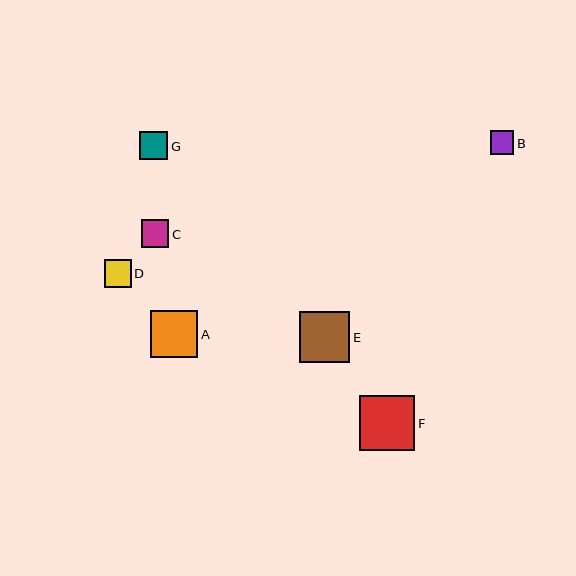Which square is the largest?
Square F is the largest with a size of approximately 55 pixels.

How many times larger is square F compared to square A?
Square F is approximately 1.2 times the size of square A.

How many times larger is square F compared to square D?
Square F is approximately 2.0 times the size of square D.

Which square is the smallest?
Square B is the smallest with a size of approximately 23 pixels.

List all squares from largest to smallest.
From largest to smallest: F, E, A, G, C, D, B.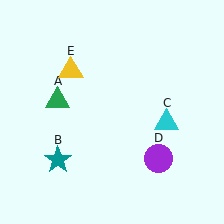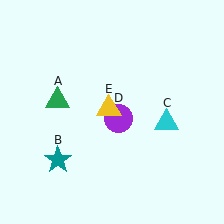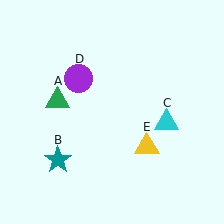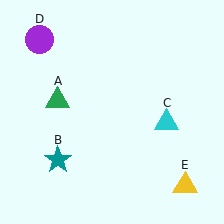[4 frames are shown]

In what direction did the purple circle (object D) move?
The purple circle (object D) moved up and to the left.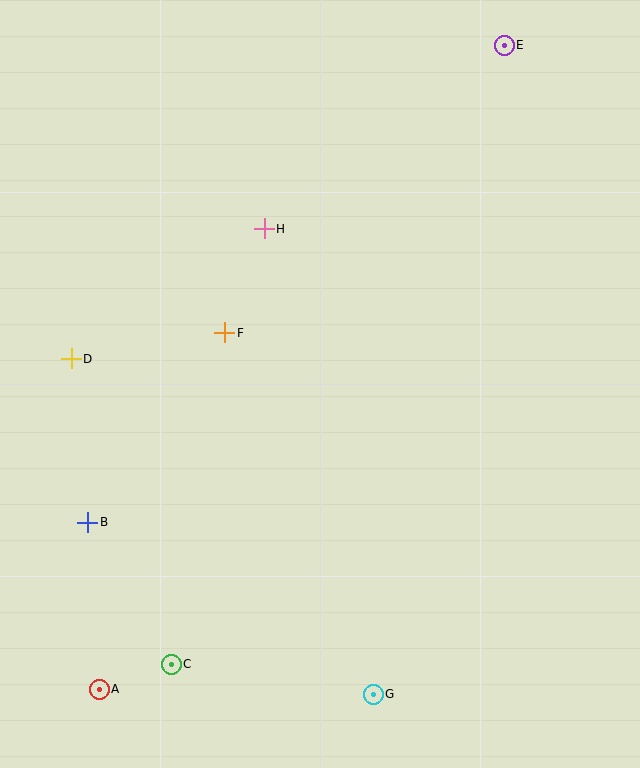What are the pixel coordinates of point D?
Point D is at (71, 359).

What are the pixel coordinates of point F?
Point F is at (225, 333).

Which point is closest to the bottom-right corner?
Point G is closest to the bottom-right corner.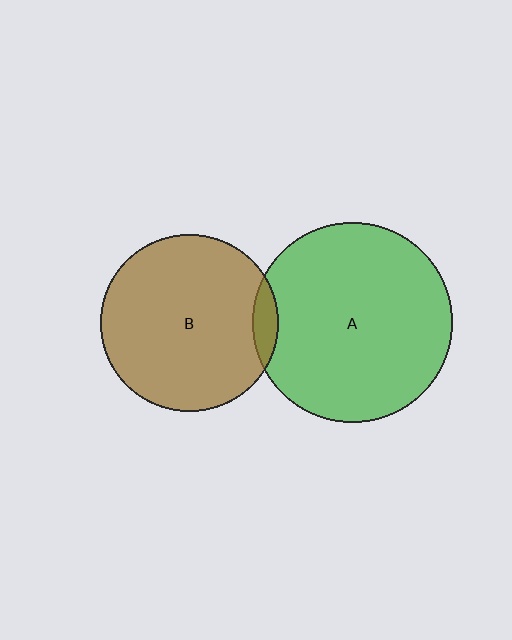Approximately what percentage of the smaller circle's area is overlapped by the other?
Approximately 5%.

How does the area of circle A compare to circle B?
Approximately 1.3 times.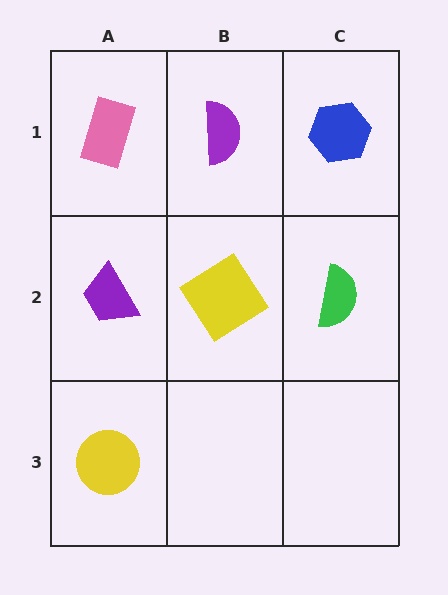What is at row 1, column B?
A purple semicircle.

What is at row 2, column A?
A purple trapezoid.